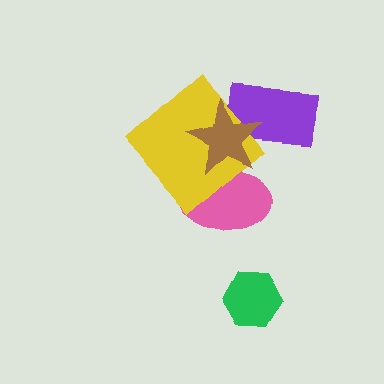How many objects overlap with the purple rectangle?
2 objects overlap with the purple rectangle.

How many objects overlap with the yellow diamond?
3 objects overlap with the yellow diamond.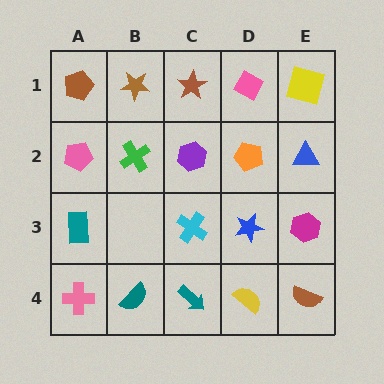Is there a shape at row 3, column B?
No, that cell is empty.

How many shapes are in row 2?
5 shapes.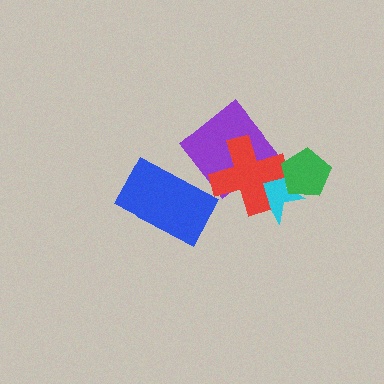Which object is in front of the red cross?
The green pentagon is in front of the red cross.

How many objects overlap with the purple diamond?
3 objects overlap with the purple diamond.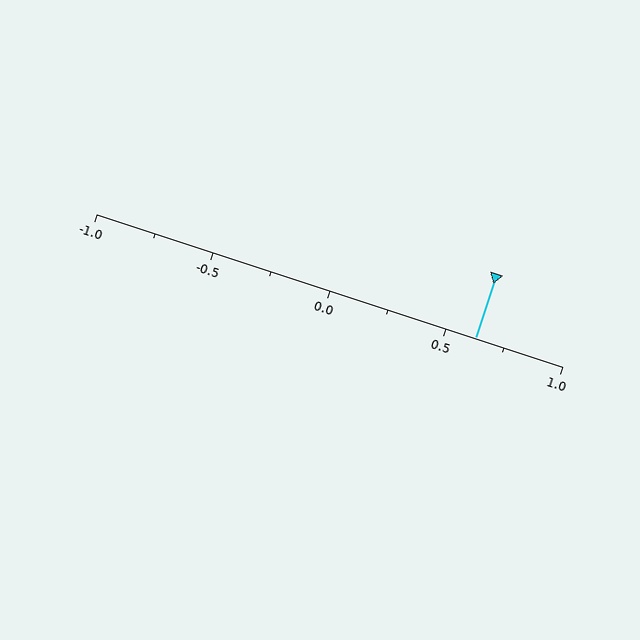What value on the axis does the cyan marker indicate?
The marker indicates approximately 0.62.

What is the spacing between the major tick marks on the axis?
The major ticks are spaced 0.5 apart.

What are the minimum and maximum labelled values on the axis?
The axis runs from -1.0 to 1.0.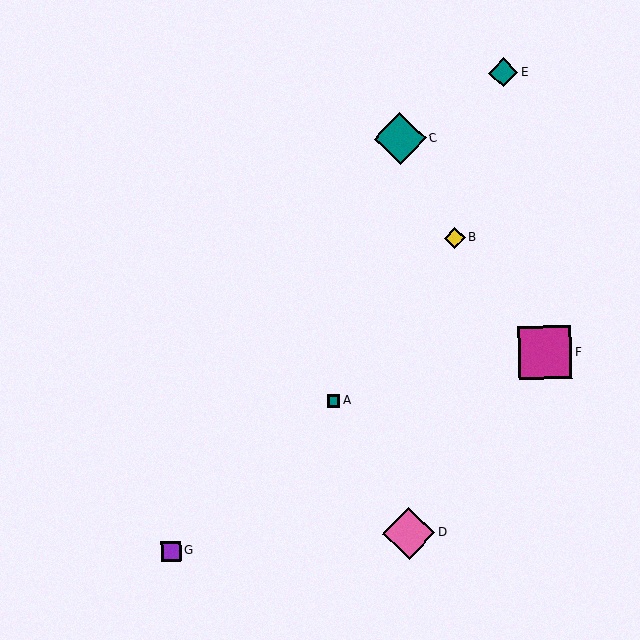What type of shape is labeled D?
Shape D is a pink diamond.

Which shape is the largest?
The magenta square (labeled F) is the largest.